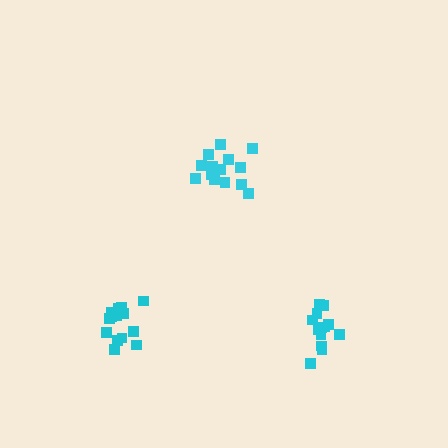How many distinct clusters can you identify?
There are 3 distinct clusters.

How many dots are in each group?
Group 1: 14 dots, Group 2: 14 dots, Group 3: 14 dots (42 total).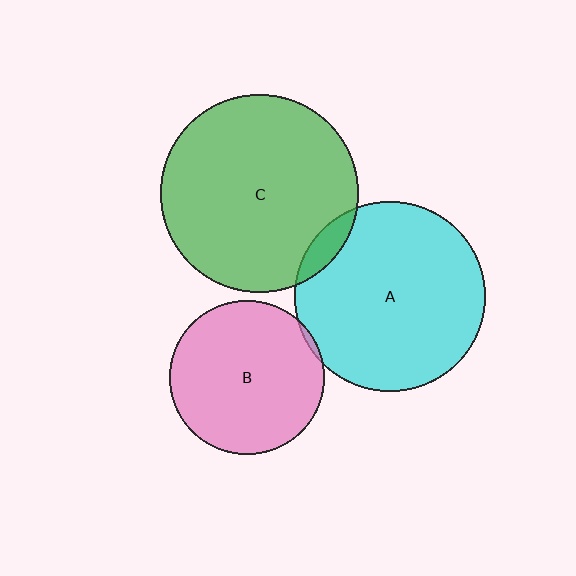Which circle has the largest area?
Circle C (green).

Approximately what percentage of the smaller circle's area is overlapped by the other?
Approximately 5%.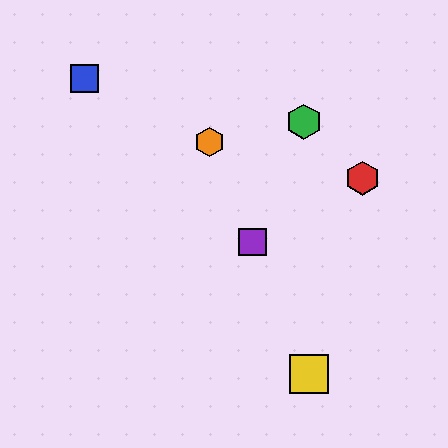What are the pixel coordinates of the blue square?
The blue square is at (85, 79).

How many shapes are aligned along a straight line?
3 shapes (the yellow square, the purple square, the orange hexagon) are aligned along a straight line.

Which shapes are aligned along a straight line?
The yellow square, the purple square, the orange hexagon are aligned along a straight line.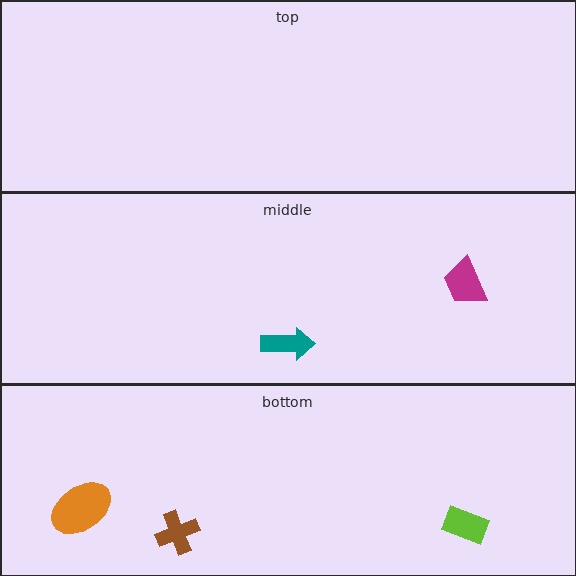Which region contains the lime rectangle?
The bottom region.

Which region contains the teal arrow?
The middle region.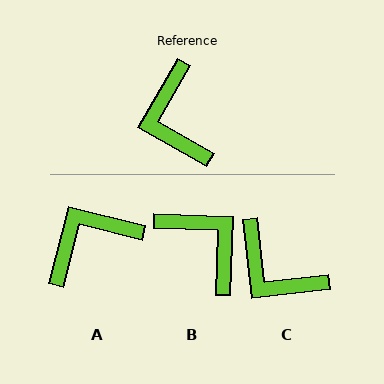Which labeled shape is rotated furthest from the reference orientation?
B, about 152 degrees away.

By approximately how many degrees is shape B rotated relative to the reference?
Approximately 152 degrees clockwise.